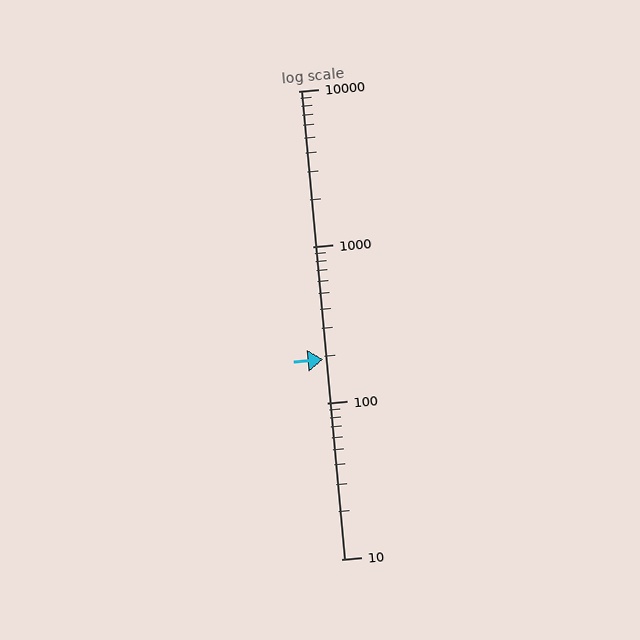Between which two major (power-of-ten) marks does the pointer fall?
The pointer is between 100 and 1000.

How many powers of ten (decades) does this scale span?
The scale spans 3 decades, from 10 to 10000.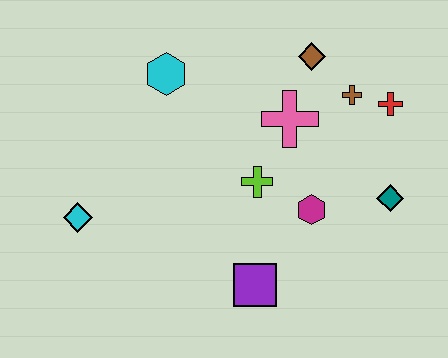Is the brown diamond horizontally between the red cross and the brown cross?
No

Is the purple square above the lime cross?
No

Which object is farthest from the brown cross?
The cyan diamond is farthest from the brown cross.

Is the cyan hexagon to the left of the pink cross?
Yes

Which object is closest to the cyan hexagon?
The pink cross is closest to the cyan hexagon.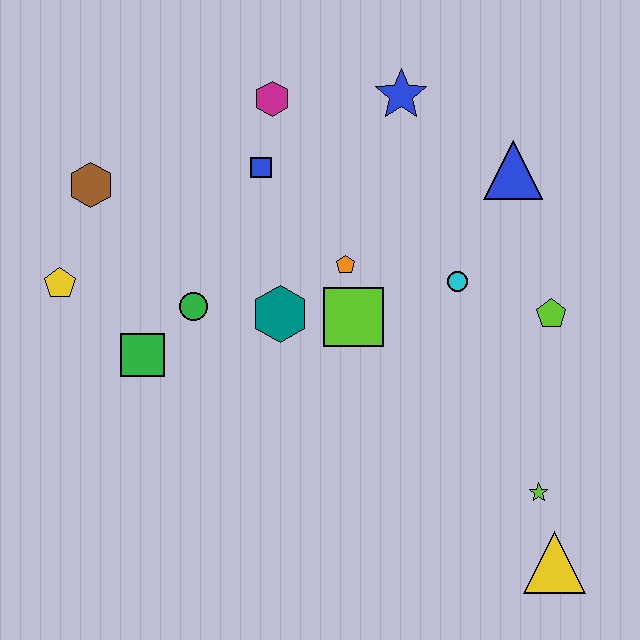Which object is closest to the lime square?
The orange pentagon is closest to the lime square.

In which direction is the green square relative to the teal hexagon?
The green square is to the left of the teal hexagon.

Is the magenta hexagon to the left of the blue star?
Yes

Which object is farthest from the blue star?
The yellow triangle is farthest from the blue star.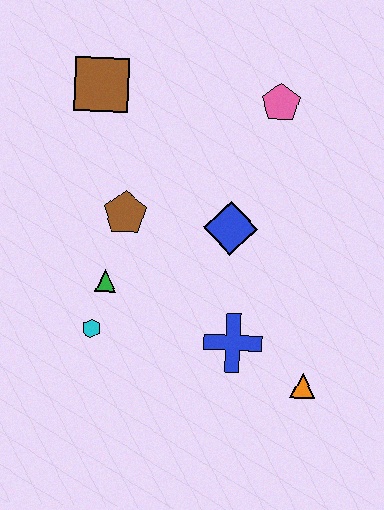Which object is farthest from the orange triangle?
The brown square is farthest from the orange triangle.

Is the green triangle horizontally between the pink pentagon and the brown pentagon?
No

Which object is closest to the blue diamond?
The brown pentagon is closest to the blue diamond.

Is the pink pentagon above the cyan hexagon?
Yes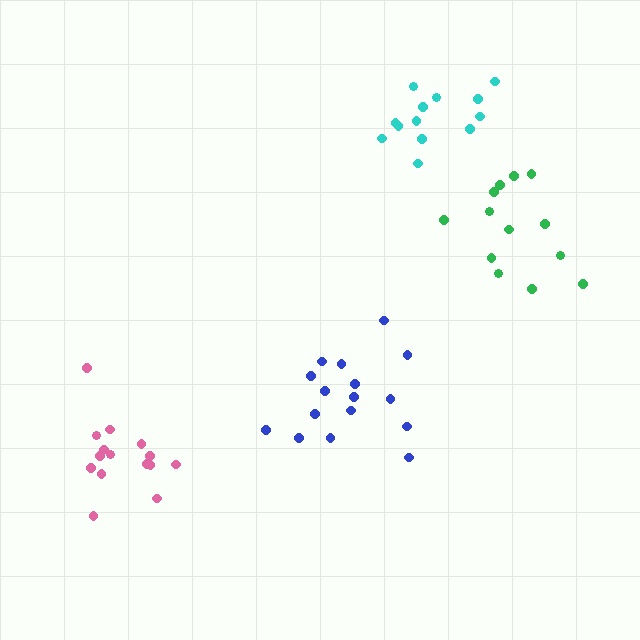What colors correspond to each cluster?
The clusters are colored: blue, pink, cyan, green.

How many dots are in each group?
Group 1: 16 dots, Group 2: 15 dots, Group 3: 13 dots, Group 4: 13 dots (57 total).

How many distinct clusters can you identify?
There are 4 distinct clusters.